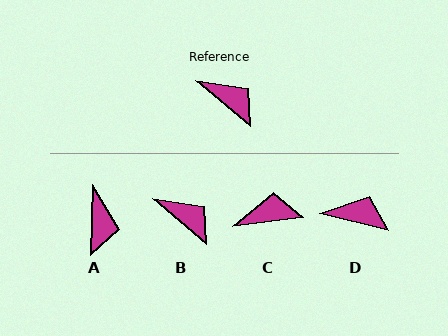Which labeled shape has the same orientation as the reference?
B.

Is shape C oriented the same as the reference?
No, it is off by about 47 degrees.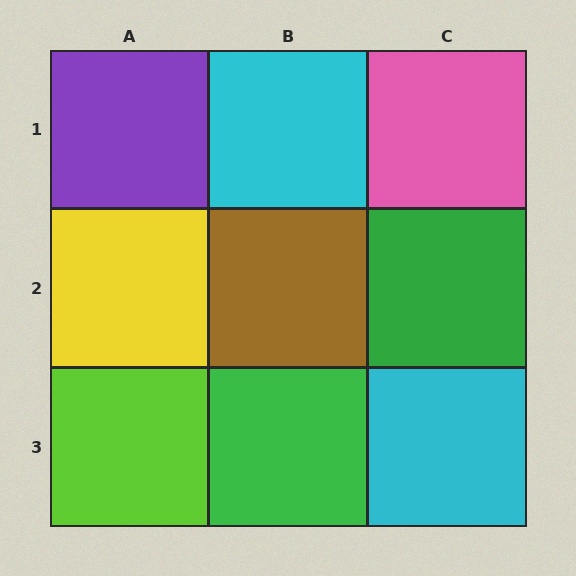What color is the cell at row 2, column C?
Green.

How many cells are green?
2 cells are green.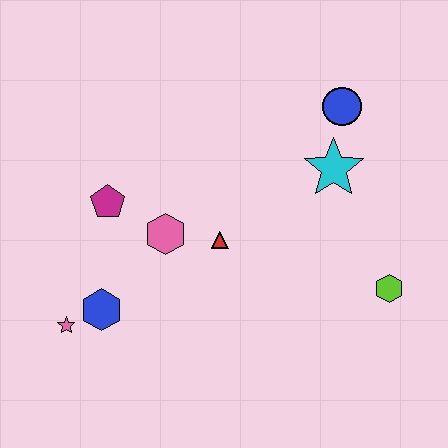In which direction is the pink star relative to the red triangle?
The pink star is to the left of the red triangle.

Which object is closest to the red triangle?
The pink hexagon is closest to the red triangle.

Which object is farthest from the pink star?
The blue circle is farthest from the pink star.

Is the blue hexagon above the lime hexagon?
No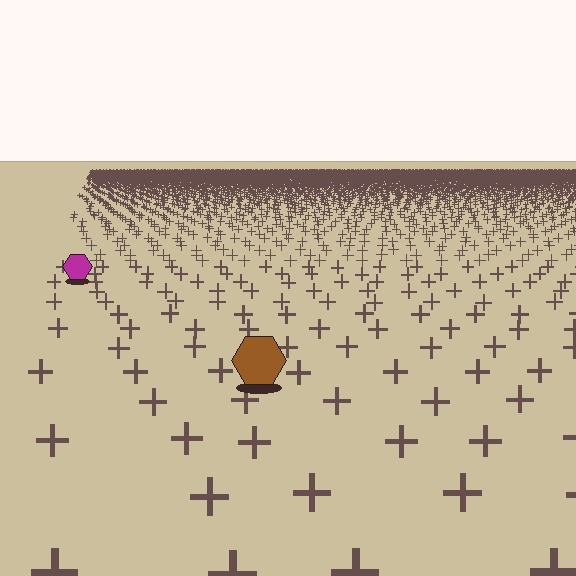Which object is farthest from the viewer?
The magenta hexagon is farthest from the viewer. It appears smaller and the ground texture around it is denser.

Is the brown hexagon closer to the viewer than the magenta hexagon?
Yes. The brown hexagon is closer — you can tell from the texture gradient: the ground texture is coarser near it.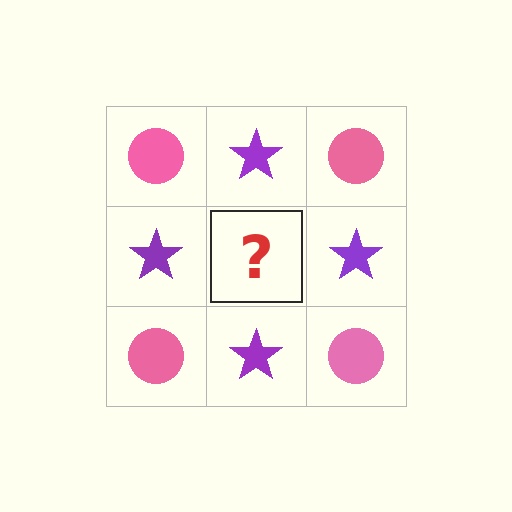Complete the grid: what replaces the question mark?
The question mark should be replaced with a pink circle.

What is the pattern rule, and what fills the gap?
The rule is that it alternates pink circle and purple star in a checkerboard pattern. The gap should be filled with a pink circle.